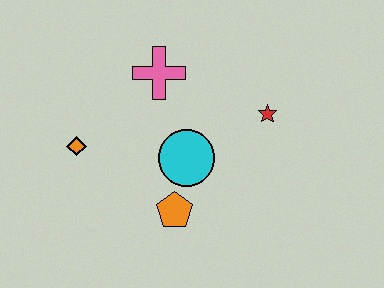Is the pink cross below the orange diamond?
No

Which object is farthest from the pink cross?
The orange pentagon is farthest from the pink cross.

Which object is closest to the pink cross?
The cyan circle is closest to the pink cross.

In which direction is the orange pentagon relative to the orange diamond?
The orange pentagon is to the right of the orange diamond.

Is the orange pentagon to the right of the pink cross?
Yes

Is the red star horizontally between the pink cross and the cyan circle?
No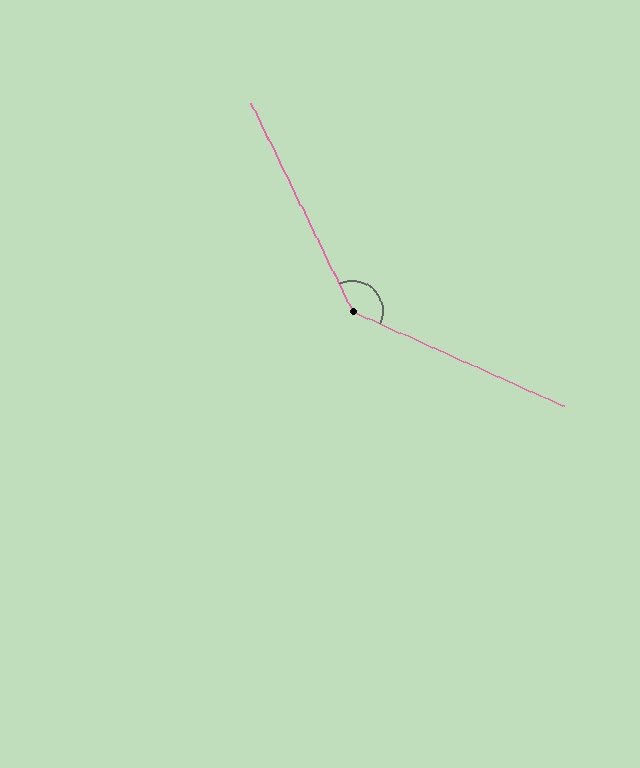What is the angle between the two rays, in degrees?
Approximately 140 degrees.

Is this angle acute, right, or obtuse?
It is obtuse.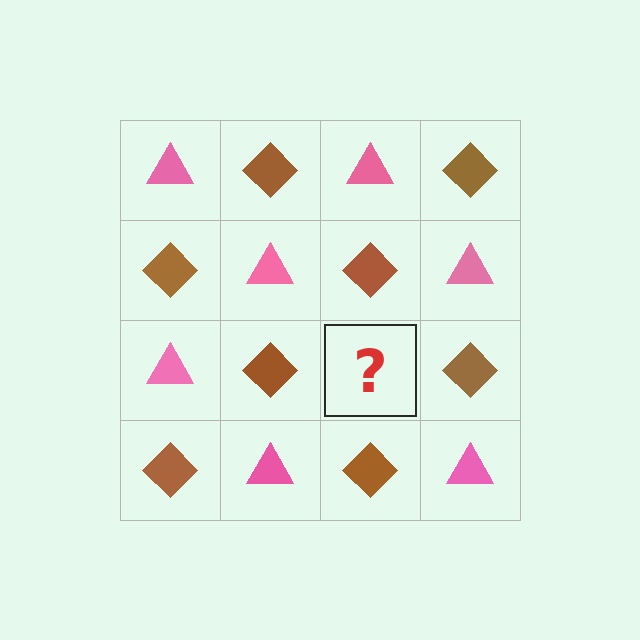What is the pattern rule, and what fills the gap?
The rule is that it alternates pink triangle and brown diamond in a checkerboard pattern. The gap should be filled with a pink triangle.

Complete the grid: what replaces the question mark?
The question mark should be replaced with a pink triangle.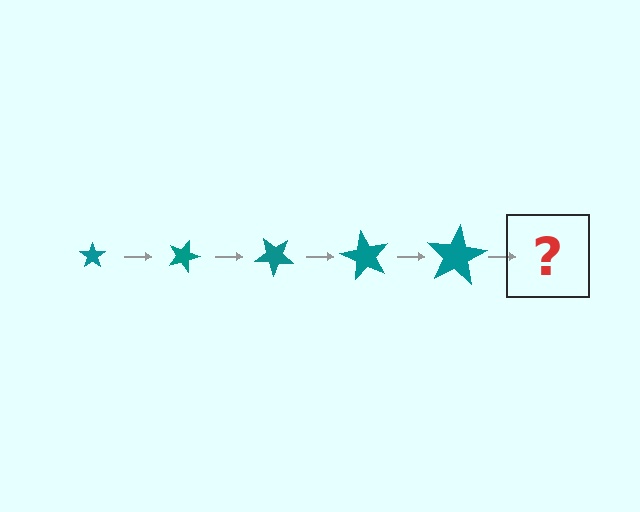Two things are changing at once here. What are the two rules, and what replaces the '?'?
The two rules are that the star grows larger each step and it rotates 20 degrees each step. The '?' should be a star, larger than the previous one and rotated 100 degrees from the start.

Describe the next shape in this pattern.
It should be a star, larger than the previous one and rotated 100 degrees from the start.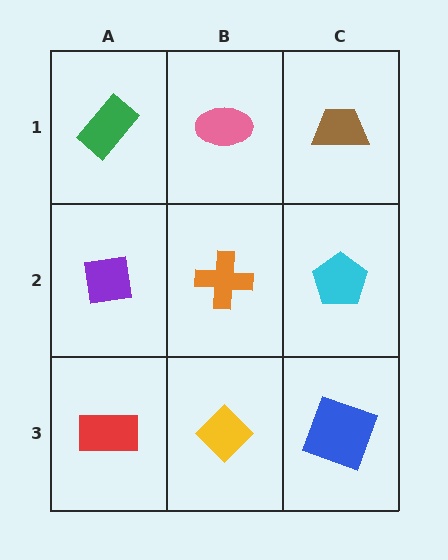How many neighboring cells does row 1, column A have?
2.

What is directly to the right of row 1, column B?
A brown trapezoid.